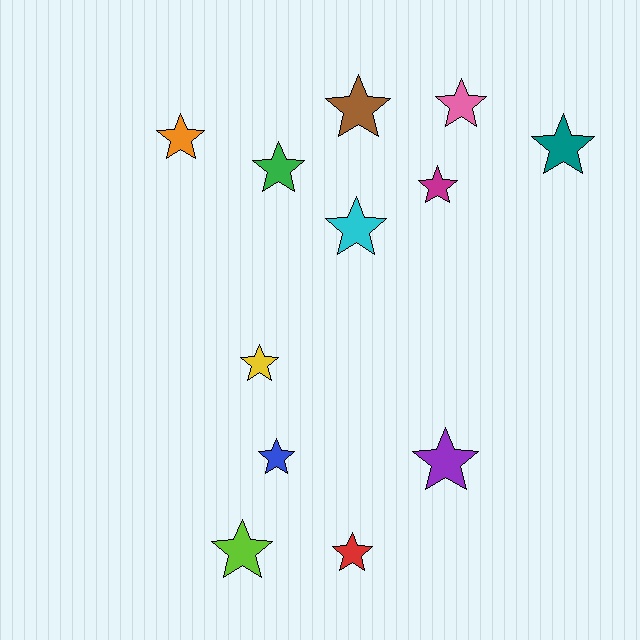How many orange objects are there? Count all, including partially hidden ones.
There is 1 orange object.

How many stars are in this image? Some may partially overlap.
There are 12 stars.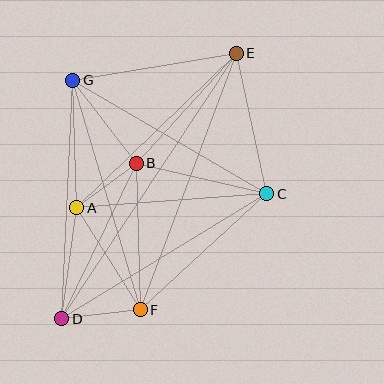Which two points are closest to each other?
Points A and B are closest to each other.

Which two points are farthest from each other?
Points D and E are farthest from each other.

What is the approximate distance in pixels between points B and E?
The distance between B and E is approximately 149 pixels.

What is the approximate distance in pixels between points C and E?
The distance between C and E is approximately 144 pixels.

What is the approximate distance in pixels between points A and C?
The distance between A and C is approximately 191 pixels.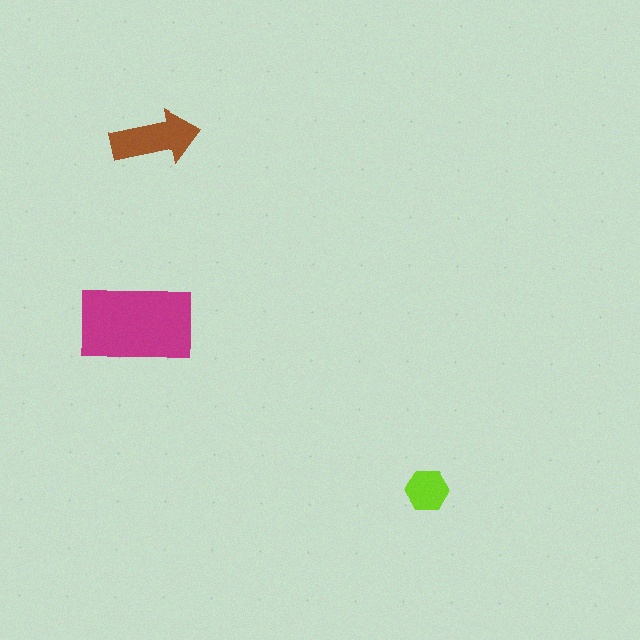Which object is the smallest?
The lime hexagon.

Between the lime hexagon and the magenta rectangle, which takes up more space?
The magenta rectangle.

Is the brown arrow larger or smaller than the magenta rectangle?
Smaller.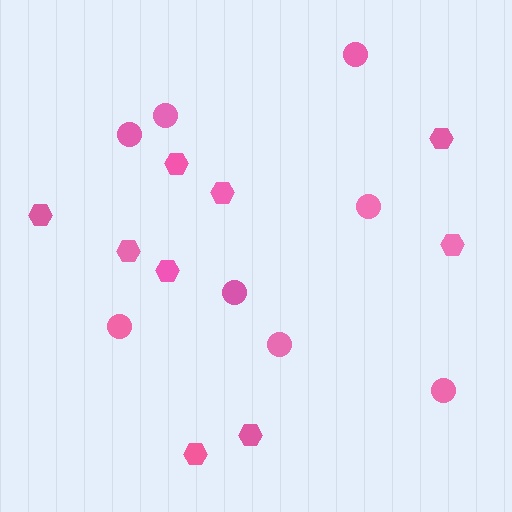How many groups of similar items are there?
There are 2 groups: one group of hexagons (9) and one group of circles (8).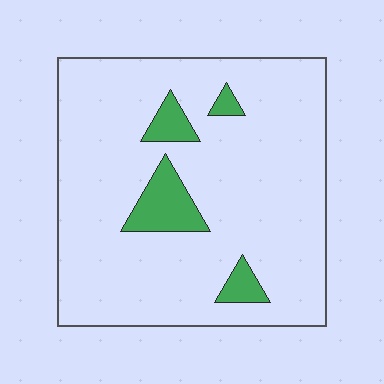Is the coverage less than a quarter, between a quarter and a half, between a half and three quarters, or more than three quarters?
Less than a quarter.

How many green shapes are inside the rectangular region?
4.